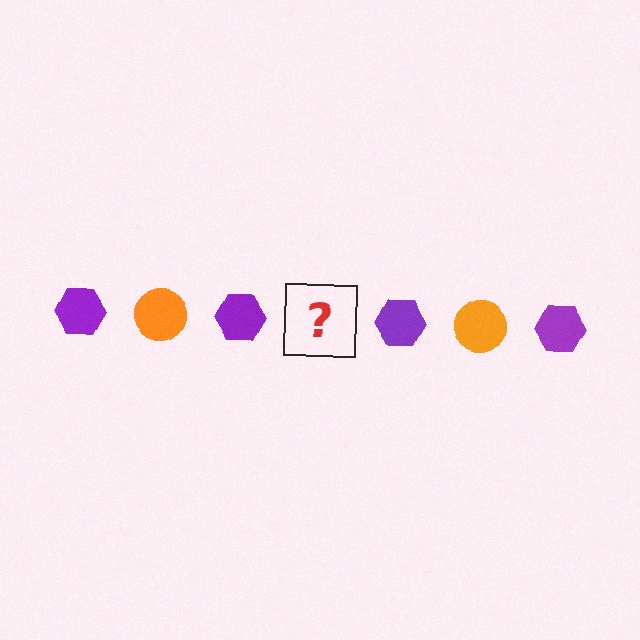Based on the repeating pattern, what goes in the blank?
The blank should be an orange circle.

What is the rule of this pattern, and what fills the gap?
The rule is that the pattern alternates between purple hexagon and orange circle. The gap should be filled with an orange circle.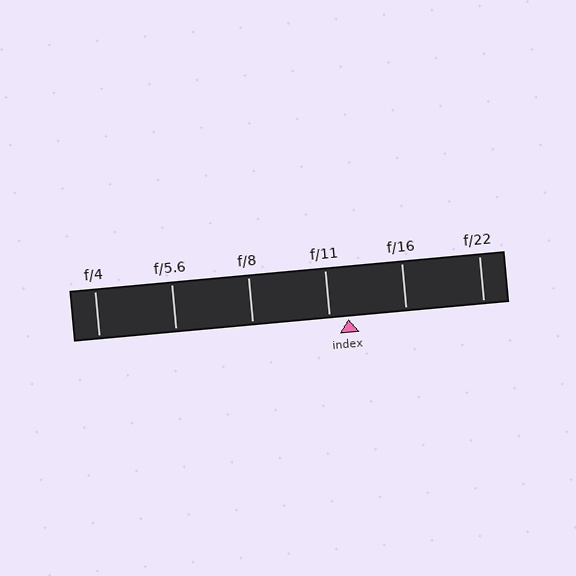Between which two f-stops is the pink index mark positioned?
The index mark is between f/11 and f/16.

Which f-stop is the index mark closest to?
The index mark is closest to f/11.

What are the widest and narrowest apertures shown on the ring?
The widest aperture shown is f/4 and the narrowest is f/22.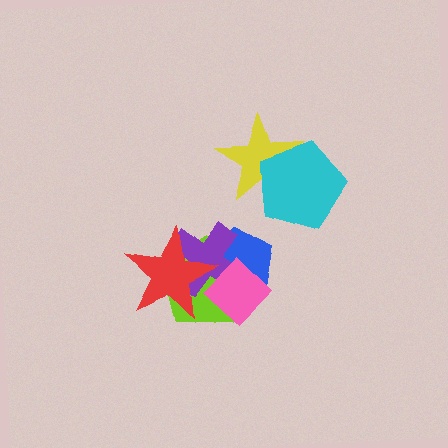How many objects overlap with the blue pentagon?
4 objects overlap with the blue pentagon.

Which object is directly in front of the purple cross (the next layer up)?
The pink diamond is directly in front of the purple cross.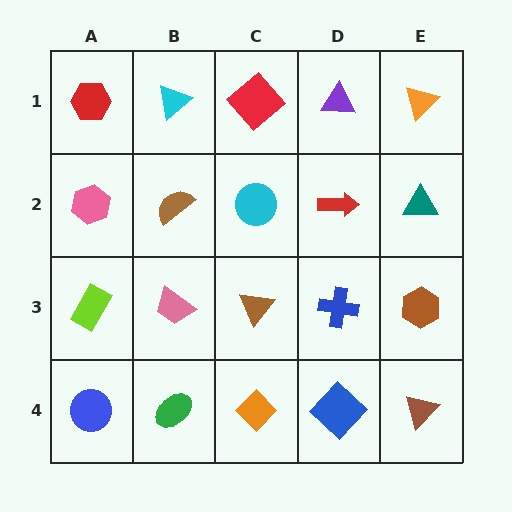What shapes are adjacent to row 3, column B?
A brown semicircle (row 2, column B), a green ellipse (row 4, column B), a lime rectangle (row 3, column A), a brown triangle (row 3, column C).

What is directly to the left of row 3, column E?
A blue cross.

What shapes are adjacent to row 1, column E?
A teal triangle (row 2, column E), a purple triangle (row 1, column D).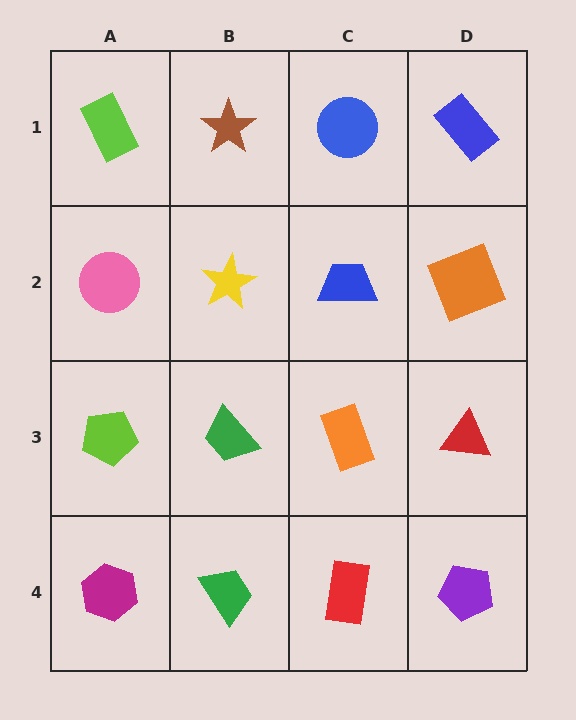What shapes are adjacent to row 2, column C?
A blue circle (row 1, column C), an orange rectangle (row 3, column C), a yellow star (row 2, column B), an orange square (row 2, column D).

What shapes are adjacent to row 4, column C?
An orange rectangle (row 3, column C), a green trapezoid (row 4, column B), a purple pentagon (row 4, column D).